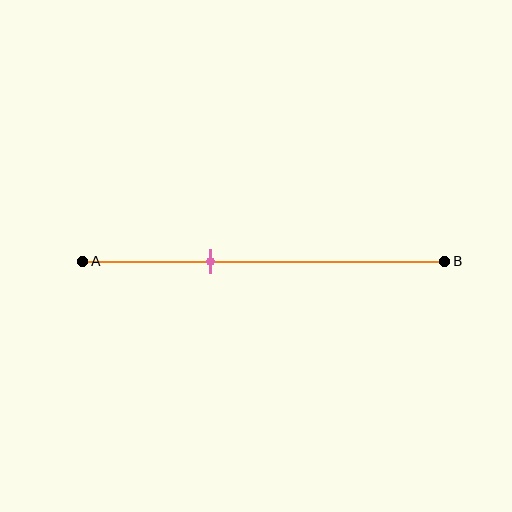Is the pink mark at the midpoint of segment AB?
No, the mark is at about 35% from A, not at the 50% midpoint.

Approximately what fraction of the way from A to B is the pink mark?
The pink mark is approximately 35% of the way from A to B.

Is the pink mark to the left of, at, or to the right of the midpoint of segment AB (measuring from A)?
The pink mark is to the left of the midpoint of segment AB.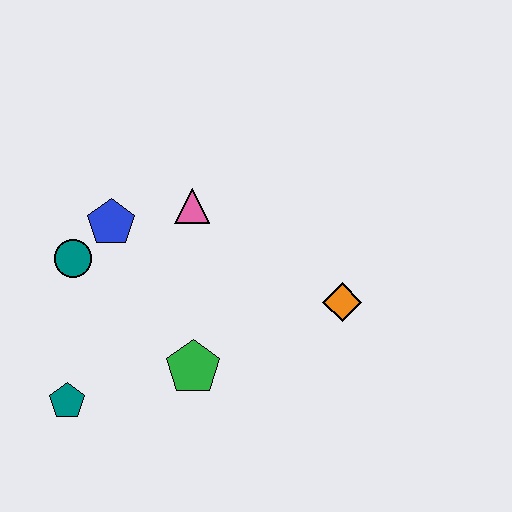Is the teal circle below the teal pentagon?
No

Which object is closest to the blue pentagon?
The teal circle is closest to the blue pentagon.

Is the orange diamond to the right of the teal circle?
Yes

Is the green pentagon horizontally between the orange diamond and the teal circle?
Yes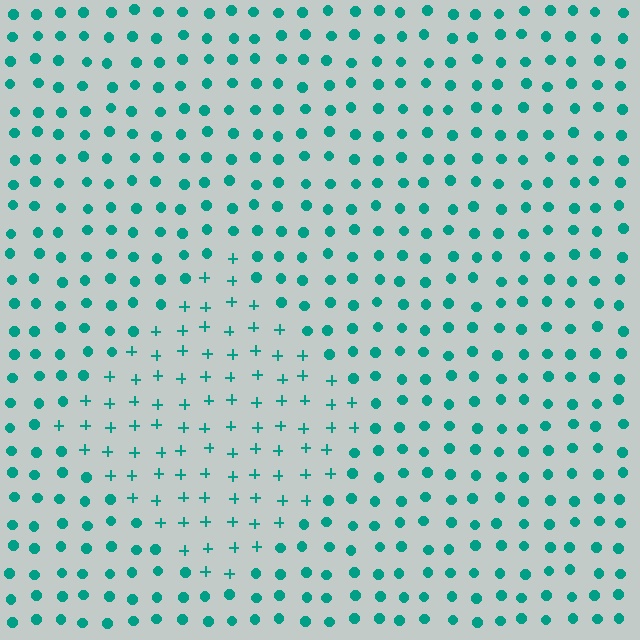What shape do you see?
I see a diamond.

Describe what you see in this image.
The image is filled with small teal elements arranged in a uniform grid. A diamond-shaped region contains plus signs, while the surrounding area contains circles. The boundary is defined purely by the change in element shape.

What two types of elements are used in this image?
The image uses plus signs inside the diamond region and circles outside it.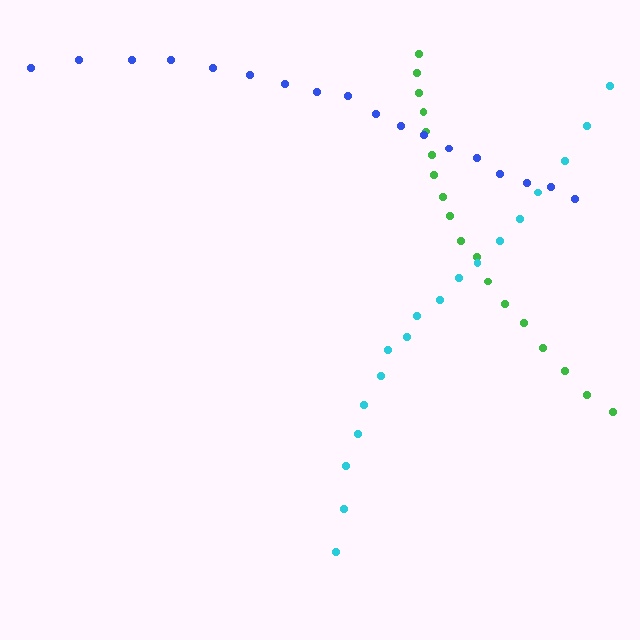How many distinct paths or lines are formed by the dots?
There are 3 distinct paths.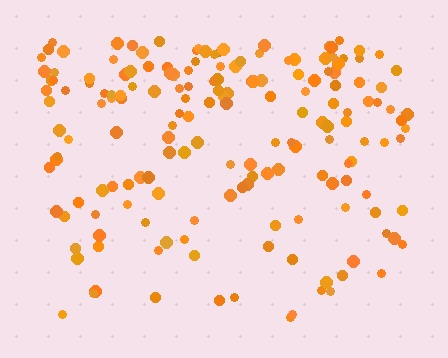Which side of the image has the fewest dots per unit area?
The bottom.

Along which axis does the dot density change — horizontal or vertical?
Vertical.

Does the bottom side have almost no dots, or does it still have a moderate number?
Still a moderate number, just noticeably fewer than the top.